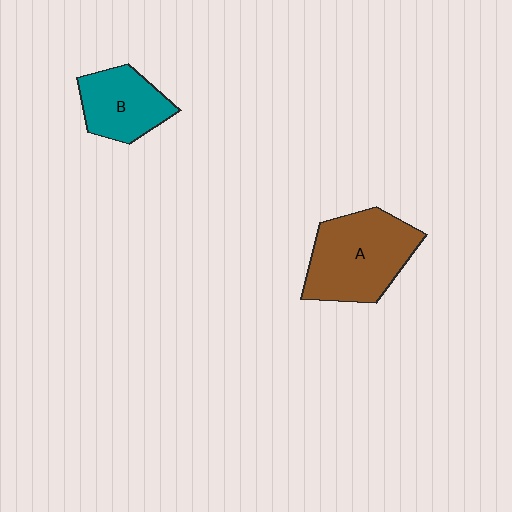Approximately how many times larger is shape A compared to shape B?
Approximately 1.5 times.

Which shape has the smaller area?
Shape B (teal).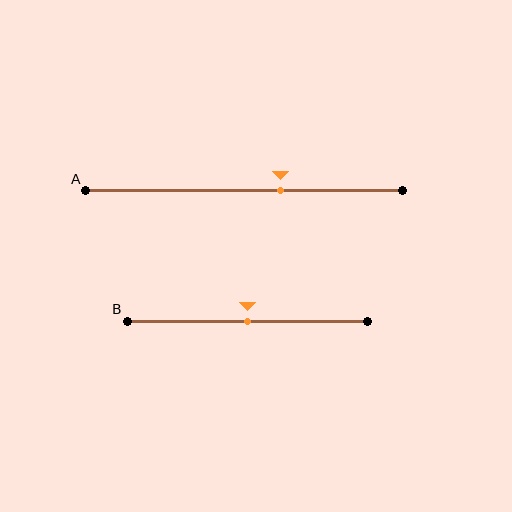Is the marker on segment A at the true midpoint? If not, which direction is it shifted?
No, the marker on segment A is shifted to the right by about 12% of the segment length.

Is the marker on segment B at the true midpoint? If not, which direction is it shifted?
Yes, the marker on segment B is at the true midpoint.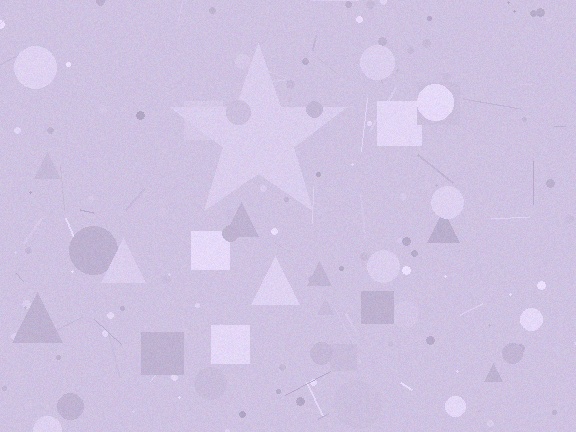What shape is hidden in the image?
A star is hidden in the image.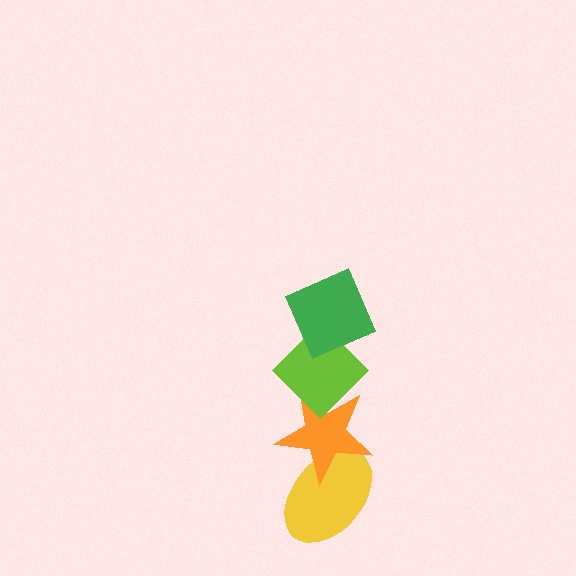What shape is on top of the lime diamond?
The green diamond is on top of the lime diamond.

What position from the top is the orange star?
The orange star is 3rd from the top.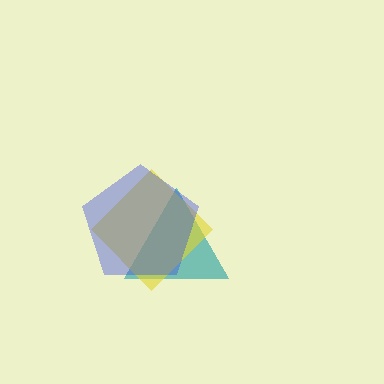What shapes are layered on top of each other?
The layered shapes are: a teal triangle, a yellow diamond, a blue pentagon.